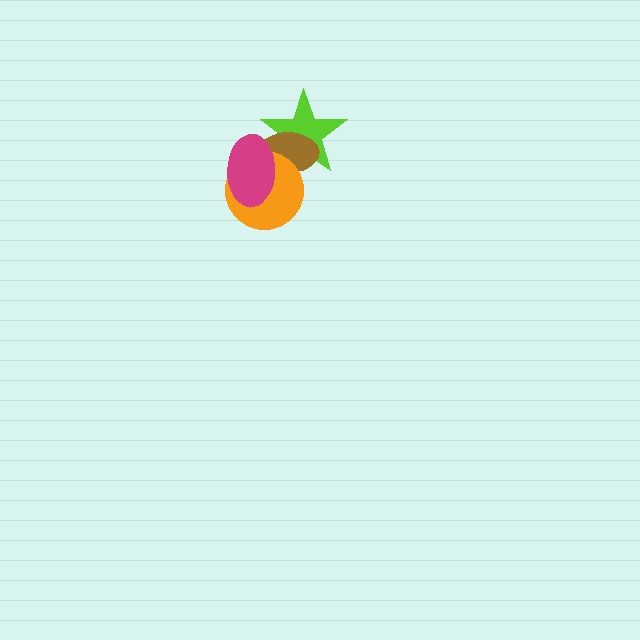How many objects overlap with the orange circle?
3 objects overlap with the orange circle.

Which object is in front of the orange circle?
The magenta ellipse is in front of the orange circle.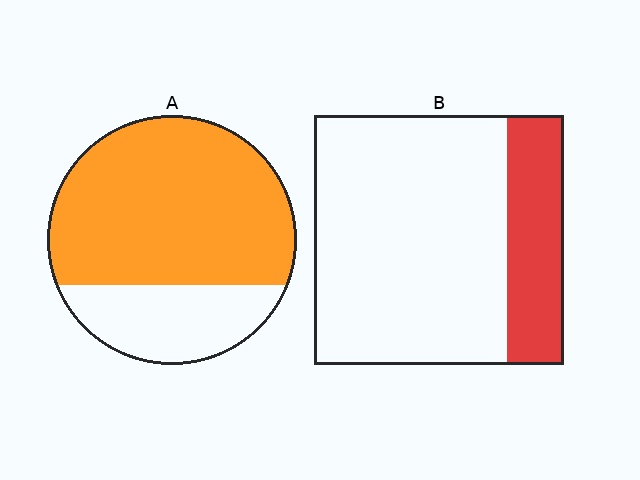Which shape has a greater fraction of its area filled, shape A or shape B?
Shape A.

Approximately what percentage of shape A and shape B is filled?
A is approximately 70% and B is approximately 25%.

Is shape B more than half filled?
No.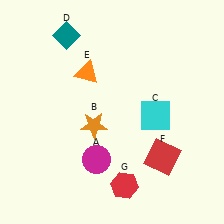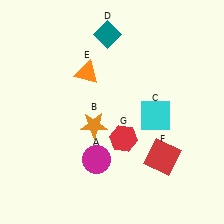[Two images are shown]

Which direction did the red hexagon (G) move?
The red hexagon (G) moved up.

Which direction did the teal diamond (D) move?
The teal diamond (D) moved right.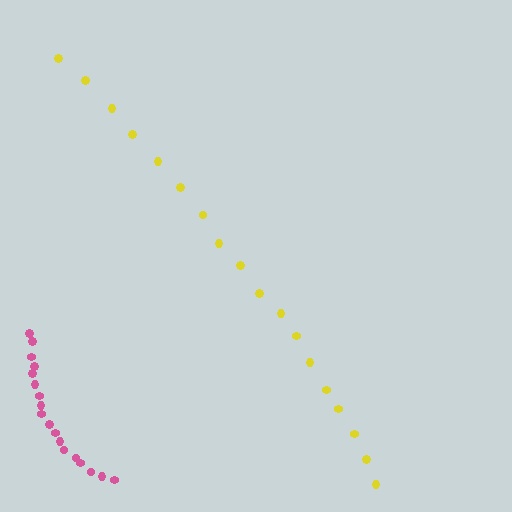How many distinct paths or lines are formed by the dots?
There are 2 distinct paths.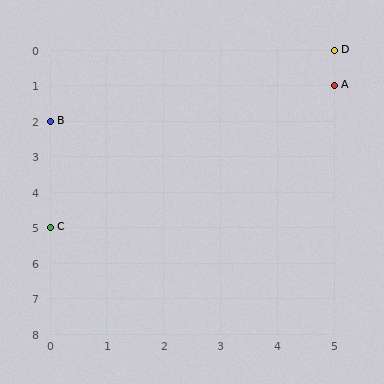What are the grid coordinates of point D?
Point D is at grid coordinates (5, 0).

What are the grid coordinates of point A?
Point A is at grid coordinates (5, 1).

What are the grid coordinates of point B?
Point B is at grid coordinates (0, 2).